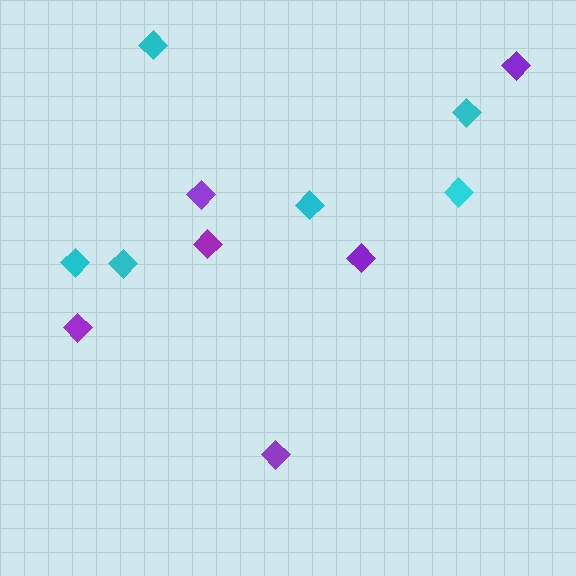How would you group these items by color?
There are 2 groups: one group of purple diamonds (6) and one group of cyan diamonds (6).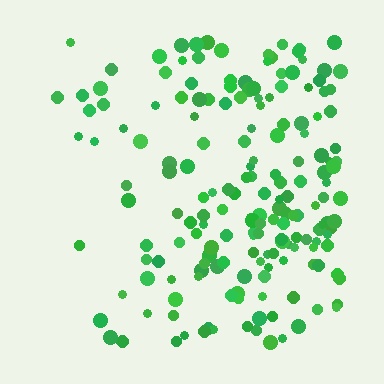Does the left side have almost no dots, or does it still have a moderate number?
Still a moderate number, just noticeably fewer than the right.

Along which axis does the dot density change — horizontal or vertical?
Horizontal.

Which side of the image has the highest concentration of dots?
The right.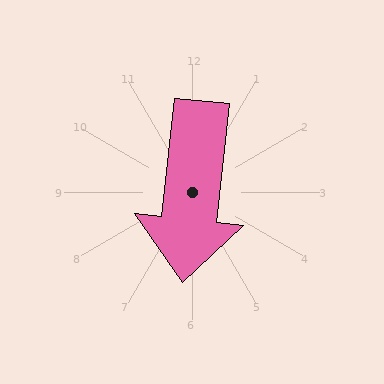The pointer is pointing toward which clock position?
Roughly 6 o'clock.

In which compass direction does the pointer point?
South.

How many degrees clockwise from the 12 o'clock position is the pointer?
Approximately 186 degrees.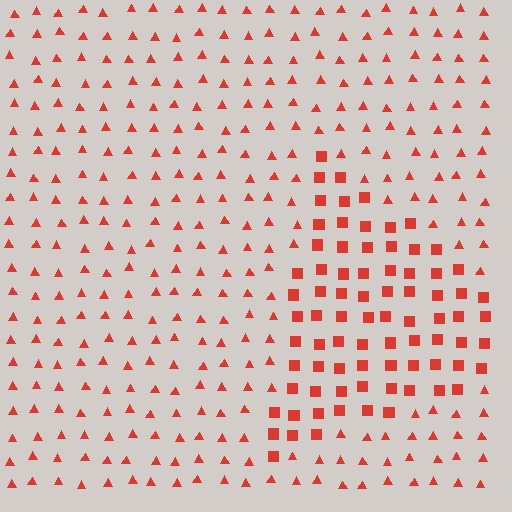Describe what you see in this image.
The image is filled with small red elements arranged in a uniform grid. A triangle-shaped region contains squares, while the surrounding area contains triangles. The boundary is defined purely by the change in element shape.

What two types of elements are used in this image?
The image uses squares inside the triangle region and triangles outside it.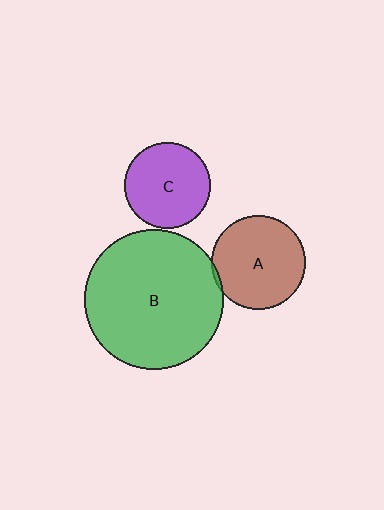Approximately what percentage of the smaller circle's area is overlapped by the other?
Approximately 5%.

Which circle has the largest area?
Circle B (green).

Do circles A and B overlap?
Yes.